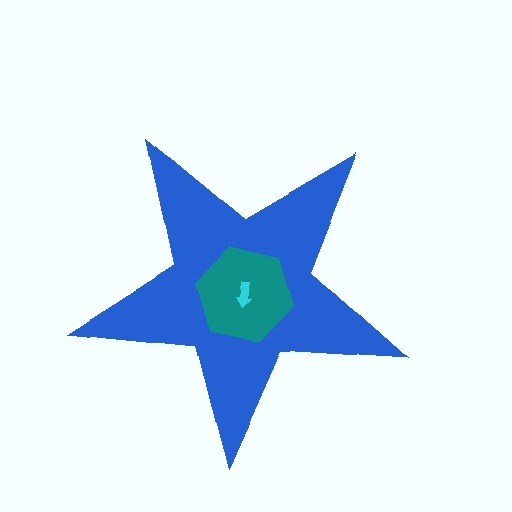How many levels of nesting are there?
3.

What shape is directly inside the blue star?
The teal hexagon.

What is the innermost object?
The cyan arrow.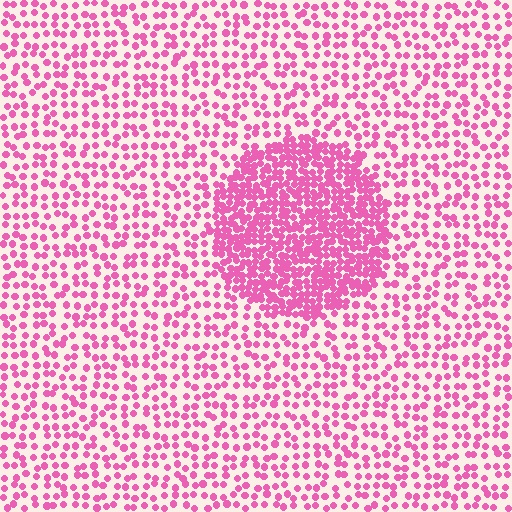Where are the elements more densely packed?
The elements are more densely packed inside the circle boundary.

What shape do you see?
I see a circle.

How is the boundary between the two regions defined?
The boundary is defined by a change in element density (approximately 2.4x ratio). All elements are the same color, size, and shape.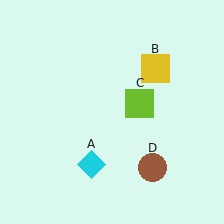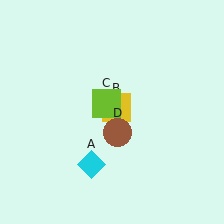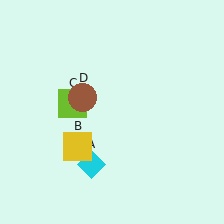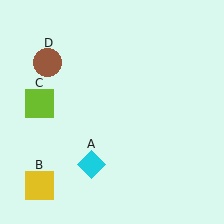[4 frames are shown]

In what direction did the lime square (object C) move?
The lime square (object C) moved left.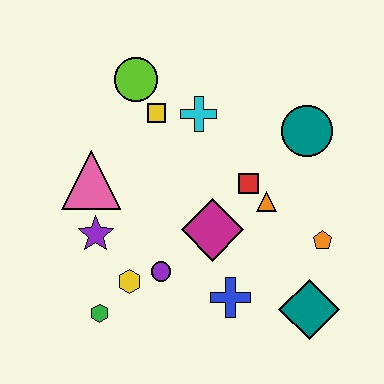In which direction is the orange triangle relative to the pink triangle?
The orange triangle is to the right of the pink triangle.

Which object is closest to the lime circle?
The yellow square is closest to the lime circle.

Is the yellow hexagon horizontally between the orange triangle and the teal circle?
No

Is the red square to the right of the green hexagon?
Yes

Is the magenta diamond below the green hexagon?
No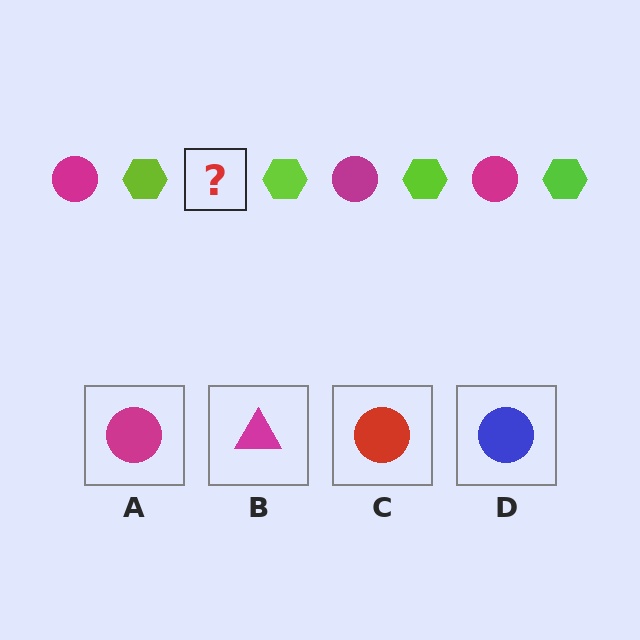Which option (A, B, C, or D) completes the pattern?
A.